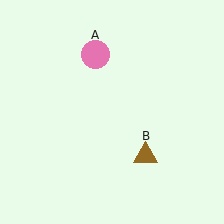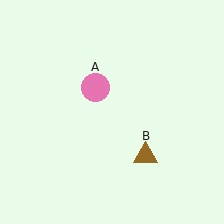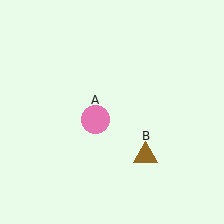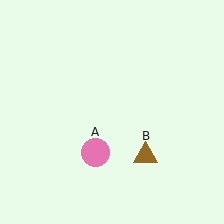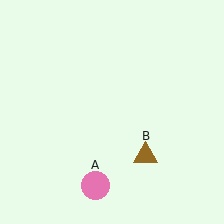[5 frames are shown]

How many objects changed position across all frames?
1 object changed position: pink circle (object A).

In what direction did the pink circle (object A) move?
The pink circle (object A) moved down.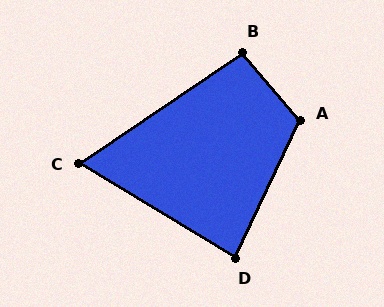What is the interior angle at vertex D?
Approximately 84 degrees (acute).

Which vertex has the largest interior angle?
A, at approximately 114 degrees.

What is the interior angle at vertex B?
Approximately 96 degrees (obtuse).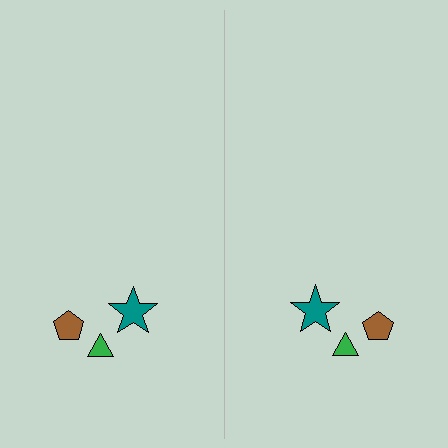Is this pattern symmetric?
Yes, this pattern has bilateral (reflection) symmetry.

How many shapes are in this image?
There are 6 shapes in this image.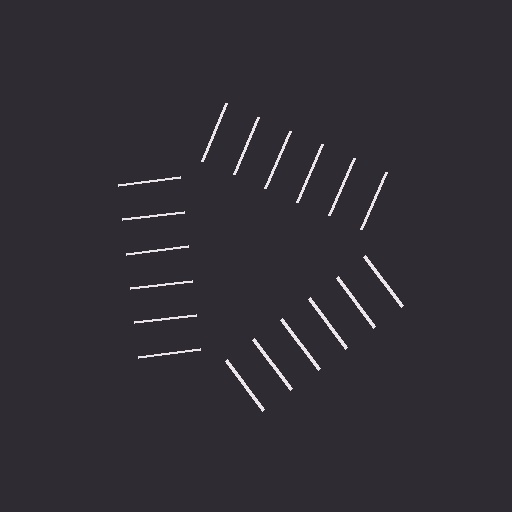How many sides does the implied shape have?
3 sides — the line-ends trace a triangle.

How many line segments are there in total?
18 — 6 along each of the 3 edges.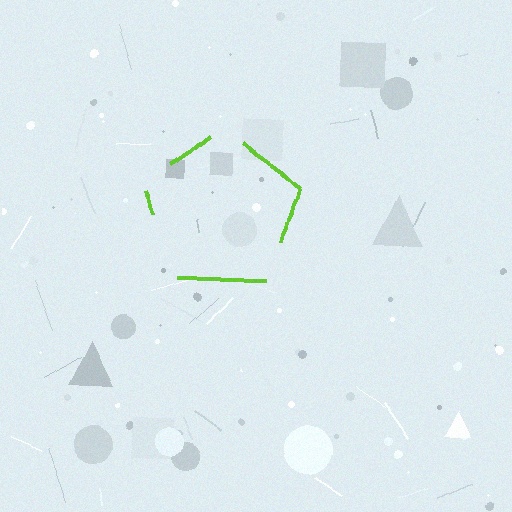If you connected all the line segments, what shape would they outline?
They would outline a pentagon.